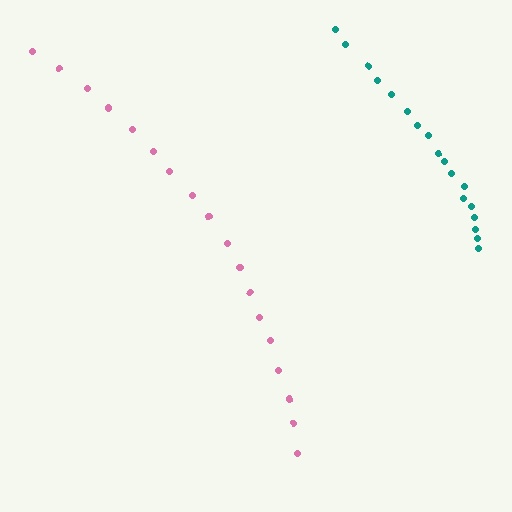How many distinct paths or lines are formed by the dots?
There are 2 distinct paths.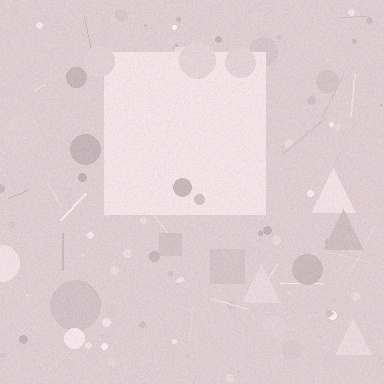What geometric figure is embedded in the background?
A square is embedded in the background.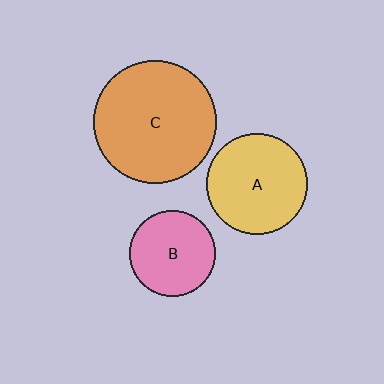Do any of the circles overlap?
No, none of the circles overlap.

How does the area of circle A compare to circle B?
Approximately 1.4 times.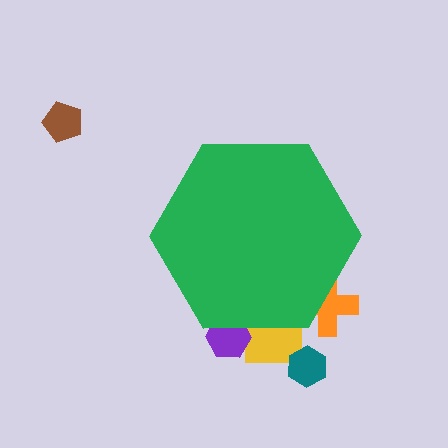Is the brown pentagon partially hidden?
No, the brown pentagon is fully visible.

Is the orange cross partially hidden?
Yes, the orange cross is partially hidden behind the green hexagon.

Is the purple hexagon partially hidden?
Yes, the purple hexagon is partially hidden behind the green hexagon.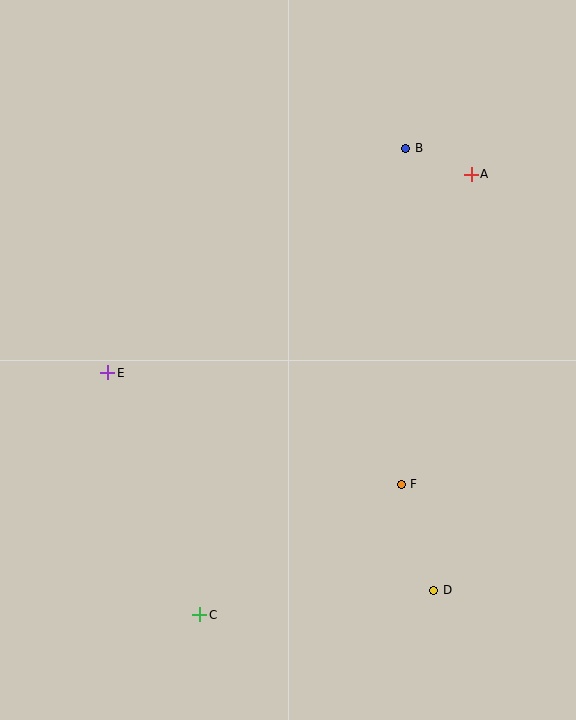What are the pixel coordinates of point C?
Point C is at (200, 615).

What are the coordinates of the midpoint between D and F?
The midpoint between D and F is at (417, 537).